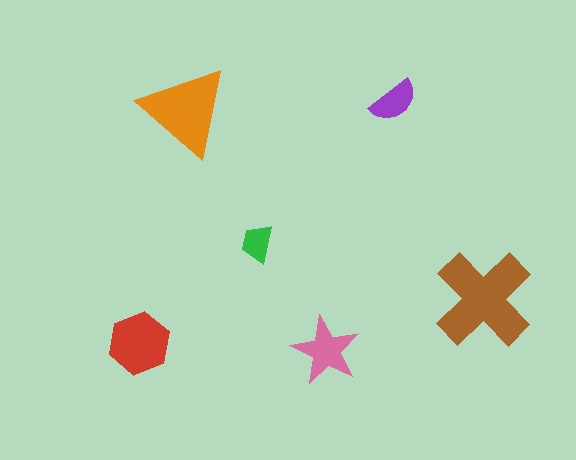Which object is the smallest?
The green trapezoid.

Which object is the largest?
The brown cross.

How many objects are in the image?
There are 6 objects in the image.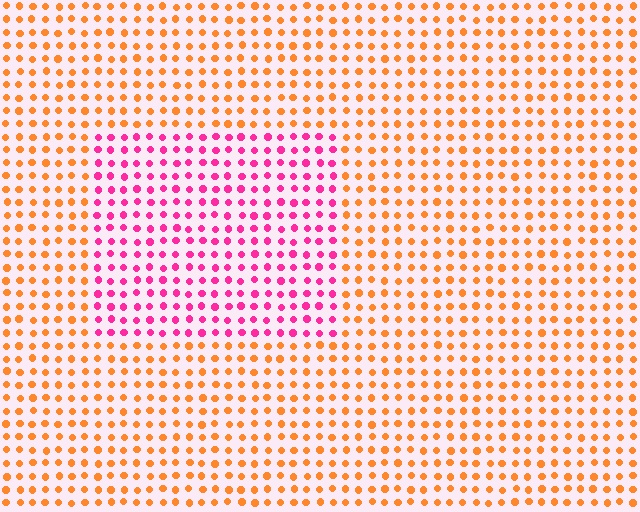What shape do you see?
I see a rectangle.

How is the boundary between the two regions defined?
The boundary is defined purely by a slight shift in hue (about 60 degrees). Spacing, size, and orientation are identical on both sides.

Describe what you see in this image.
The image is filled with small orange elements in a uniform arrangement. A rectangle-shaped region is visible where the elements are tinted to a slightly different hue, forming a subtle color boundary.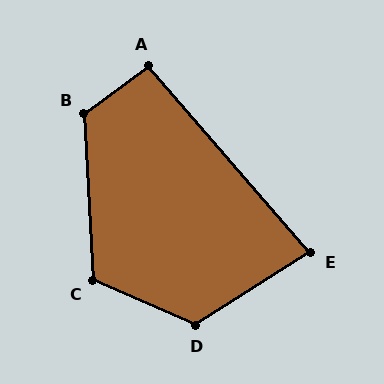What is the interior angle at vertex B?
Approximately 124 degrees (obtuse).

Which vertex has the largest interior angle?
D, at approximately 124 degrees.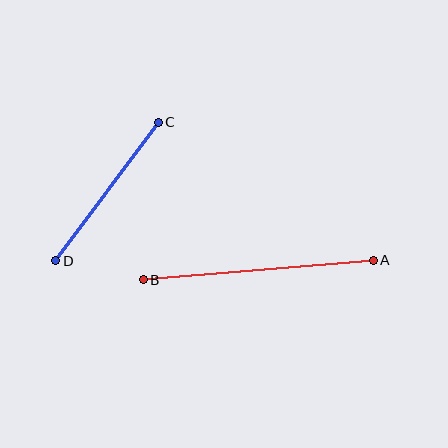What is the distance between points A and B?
The distance is approximately 231 pixels.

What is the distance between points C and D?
The distance is approximately 172 pixels.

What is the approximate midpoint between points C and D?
The midpoint is at approximately (107, 192) pixels.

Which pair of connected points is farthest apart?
Points A and B are farthest apart.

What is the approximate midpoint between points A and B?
The midpoint is at approximately (258, 270) pixels.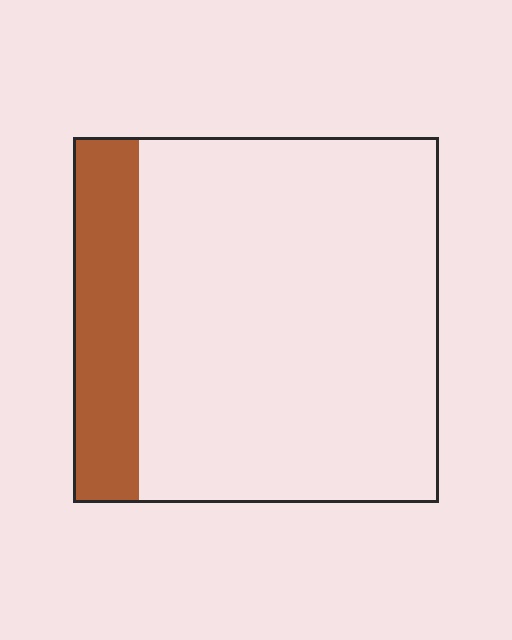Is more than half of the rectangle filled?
No.